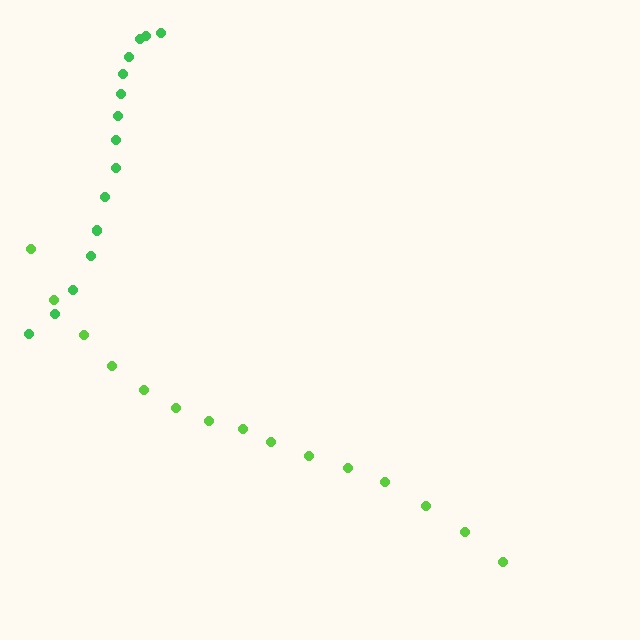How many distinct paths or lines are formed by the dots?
There are 2 distinct paths.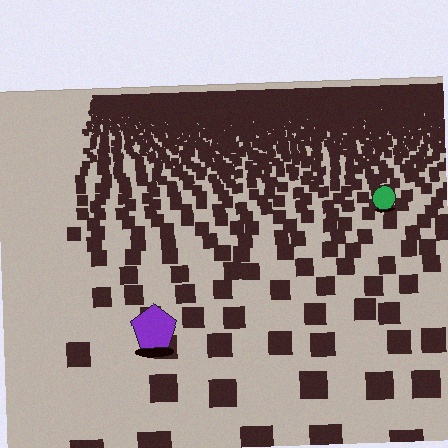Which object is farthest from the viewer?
The green circle is farthest from the viewer. It appears smaller and the ground texture around it is denser.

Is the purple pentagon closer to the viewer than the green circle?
Yes. The purple pentagon is closer — you can tell from the texture gradient: the ground texture is coarser near it.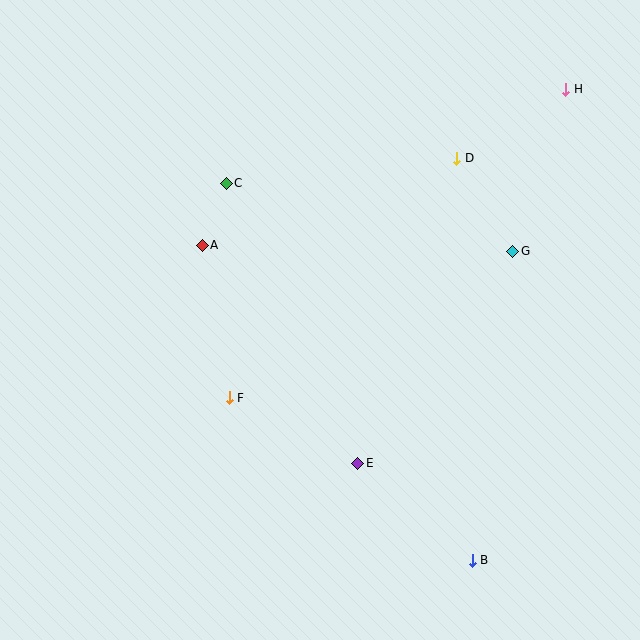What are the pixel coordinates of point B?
Point B is at (472, 560).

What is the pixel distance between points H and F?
The distance between H and F is 457 pixels.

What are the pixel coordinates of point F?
Point F is at (229, 398).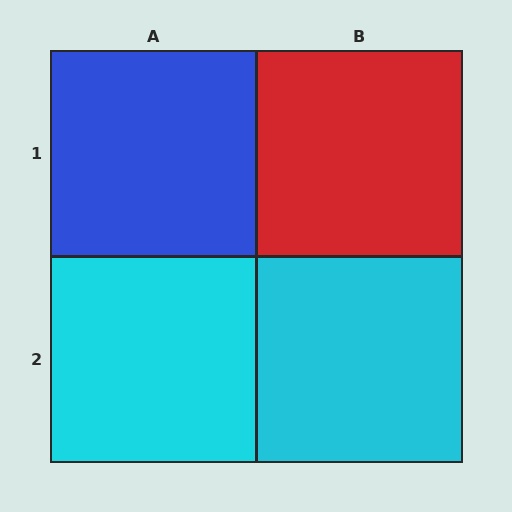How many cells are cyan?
2 cells are cyan.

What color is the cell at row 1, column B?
Red.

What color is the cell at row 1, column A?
Blue.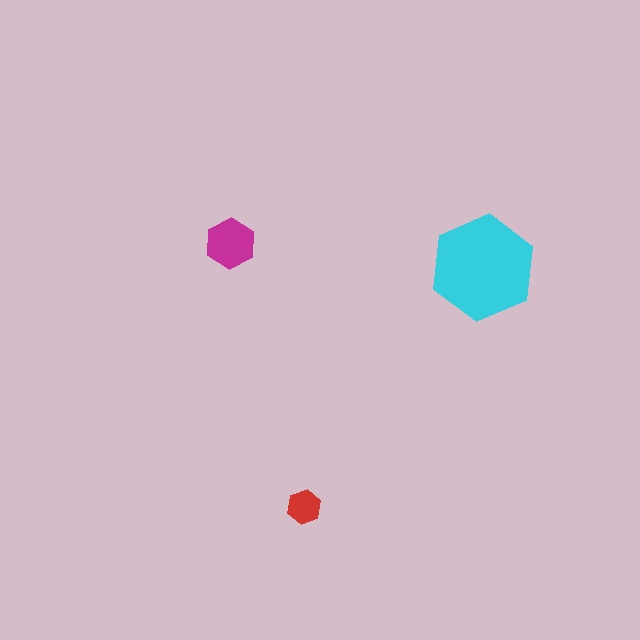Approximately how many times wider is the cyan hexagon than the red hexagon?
About 3 times wider.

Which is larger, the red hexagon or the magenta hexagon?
The magenta one.